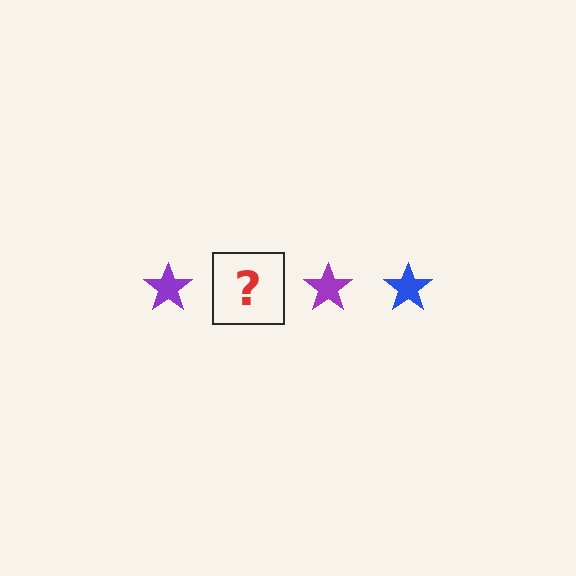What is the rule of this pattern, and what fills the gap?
The rule is that the pattern cycles through purple, blue stars. The gap should be filled with a blue star.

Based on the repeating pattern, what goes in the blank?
The blank should be a blue star.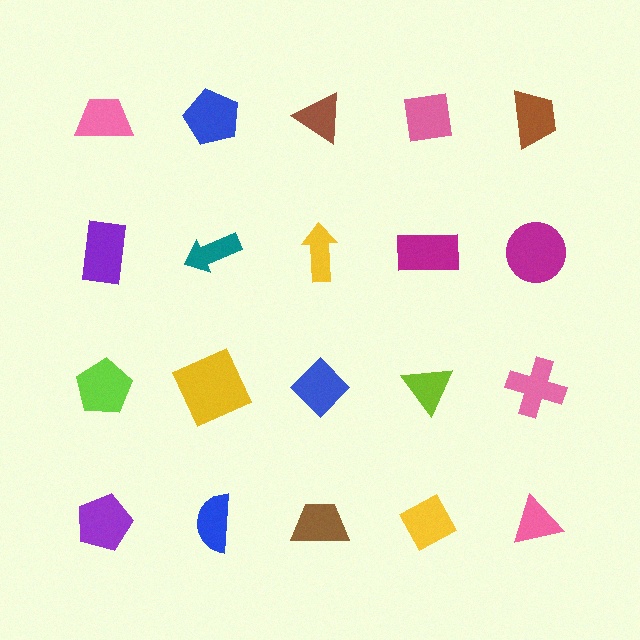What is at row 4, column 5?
A pink triangle.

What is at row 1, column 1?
A pink trapezoid.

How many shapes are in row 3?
5 shapes.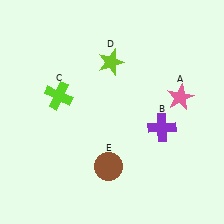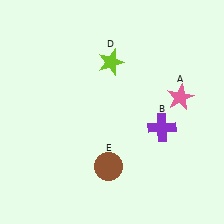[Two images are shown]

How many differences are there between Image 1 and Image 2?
There is 1 difference between the two images.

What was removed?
The lime cross (C) was removed in Image 2.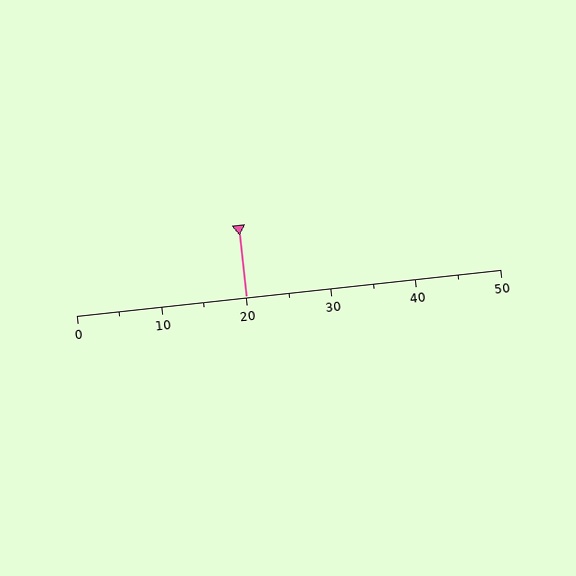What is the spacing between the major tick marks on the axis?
The major ticks are spaced 10 apart.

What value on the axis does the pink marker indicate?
The marker indicates approximately 20.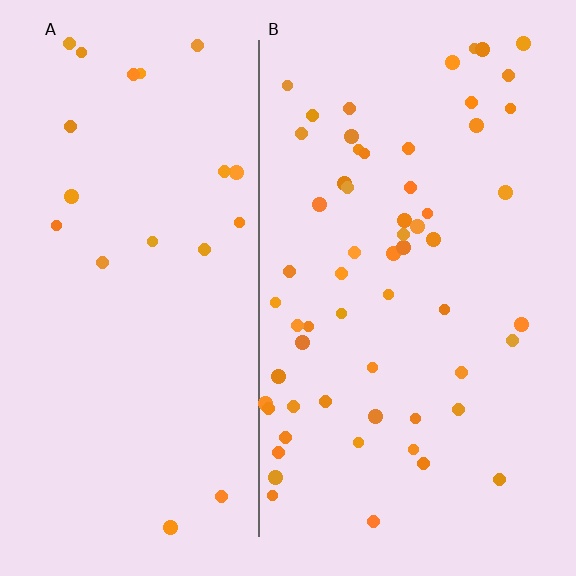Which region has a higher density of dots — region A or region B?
B (the right).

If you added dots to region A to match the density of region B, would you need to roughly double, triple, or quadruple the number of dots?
Approximately triple.